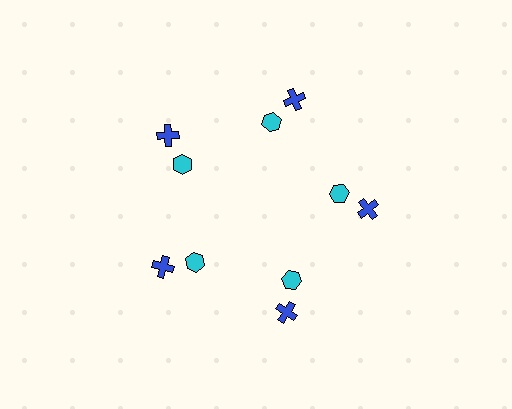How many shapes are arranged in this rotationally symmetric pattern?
There are 10 shapes, arranged in 5 groups of 2.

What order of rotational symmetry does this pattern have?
This pattern has 5-fold rotational symmetry.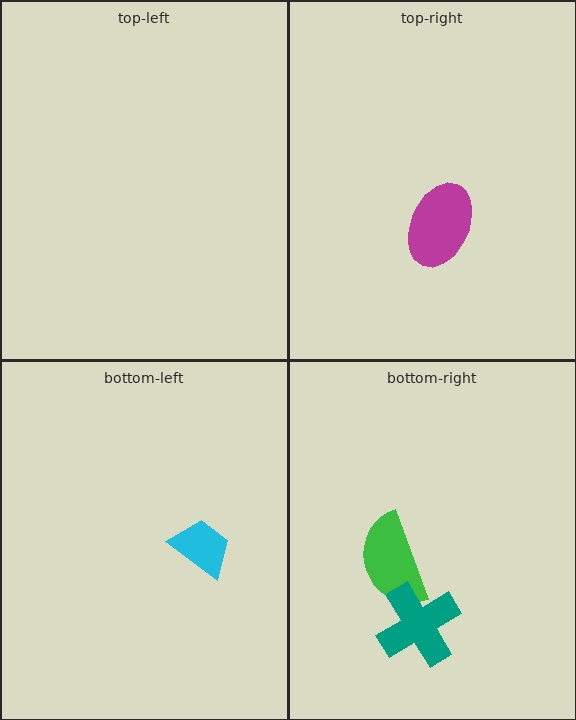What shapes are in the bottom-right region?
The green semicircle, the teal cross.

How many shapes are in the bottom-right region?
2.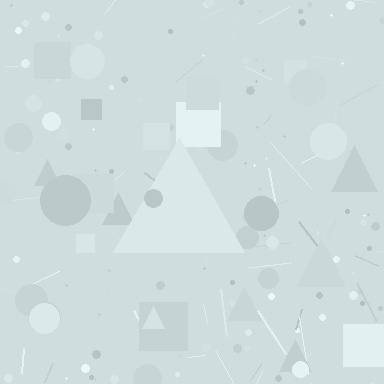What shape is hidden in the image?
A triangle is hidden in the image.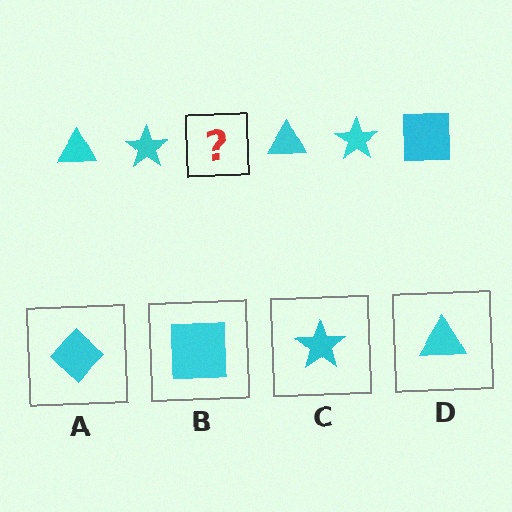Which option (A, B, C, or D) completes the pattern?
B.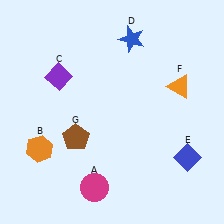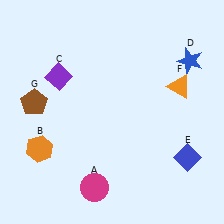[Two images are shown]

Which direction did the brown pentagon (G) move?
The brown pentagon (G) moved left.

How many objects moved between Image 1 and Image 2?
2 objects moved between the two images.